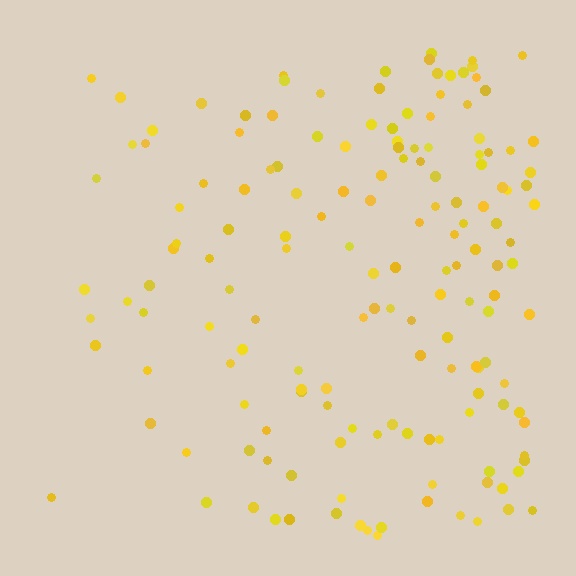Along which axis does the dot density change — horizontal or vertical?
Horizontal.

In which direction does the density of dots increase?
From left to right, with the right side densest.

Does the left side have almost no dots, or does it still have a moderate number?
Still a moderate number, just noticeably fewer than the right.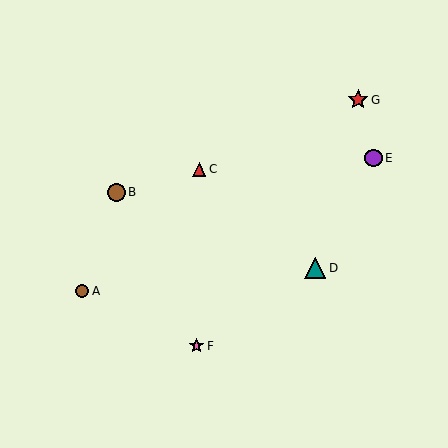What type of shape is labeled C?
Shape C is a red triangle.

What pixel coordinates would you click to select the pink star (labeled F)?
Click at (197, 346) to select the pink star F.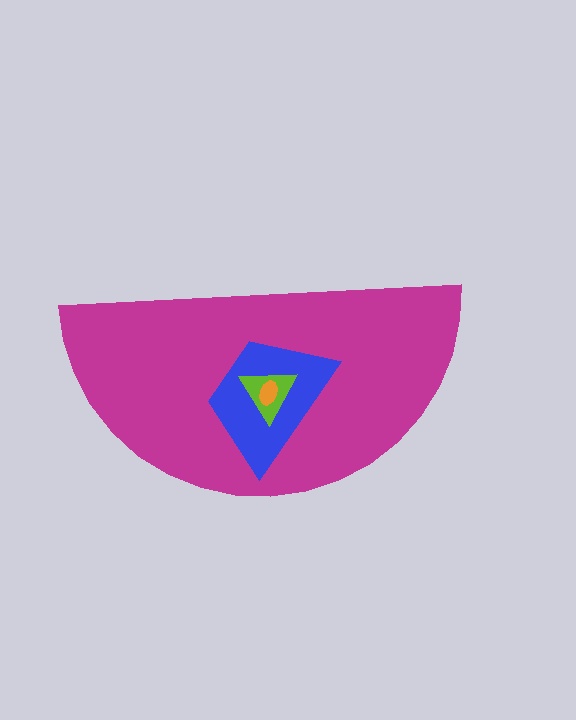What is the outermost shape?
The magenta semicircle.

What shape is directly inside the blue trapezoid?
The lime triangle.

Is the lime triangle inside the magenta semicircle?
Yes.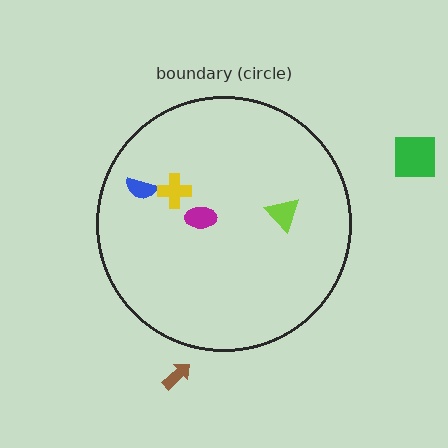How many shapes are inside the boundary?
4 inside, 2 outside.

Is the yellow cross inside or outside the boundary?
Inside.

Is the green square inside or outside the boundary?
Outside.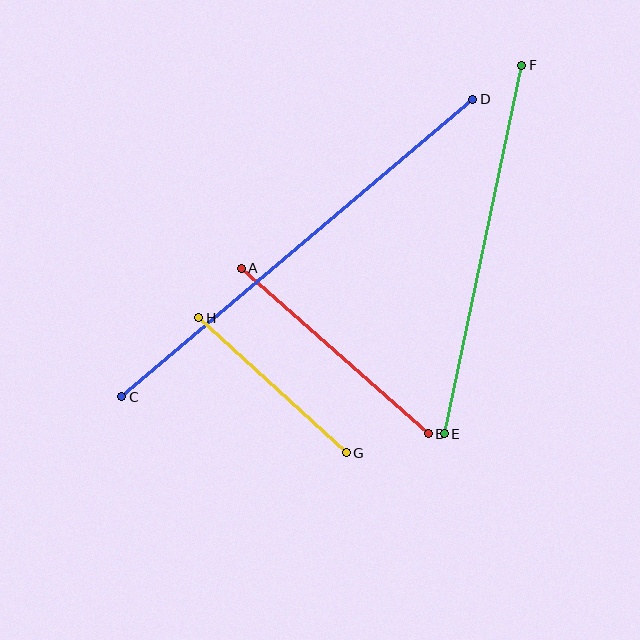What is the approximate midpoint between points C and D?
The midpoint is at approximately (297, 248) pixels.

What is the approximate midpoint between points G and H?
The midpoint is at approximately (272, 385) pixels.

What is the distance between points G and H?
The distance is approximately 200 pixels.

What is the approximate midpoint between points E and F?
The midpoint is at approximately (483, 250) pixels.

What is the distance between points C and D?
The distance is approximately 460 pixels.